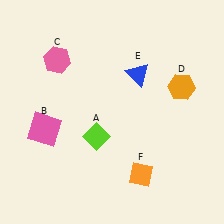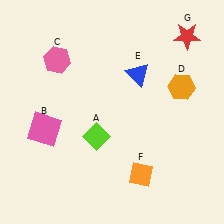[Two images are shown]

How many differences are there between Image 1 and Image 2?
There is 1 difference between the two images.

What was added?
A red star (G) was added in Image 2.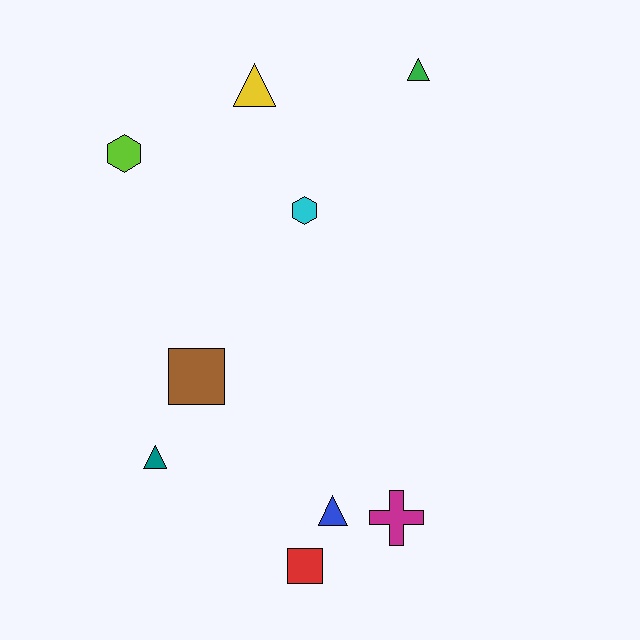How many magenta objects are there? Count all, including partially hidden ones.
There is 1 magenta object.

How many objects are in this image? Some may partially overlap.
There are 9 objects.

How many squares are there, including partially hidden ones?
There are 2 squares.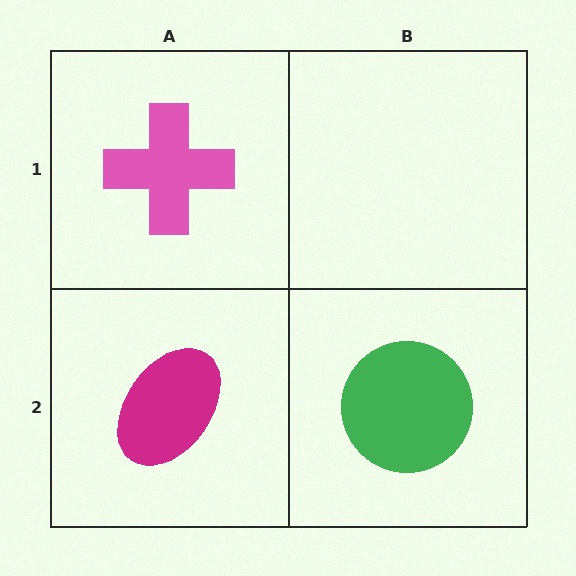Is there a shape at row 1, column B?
No, that cell is empty.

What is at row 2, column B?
A green circle.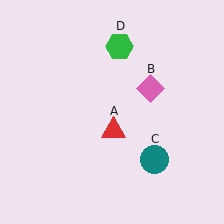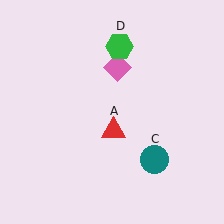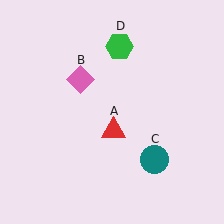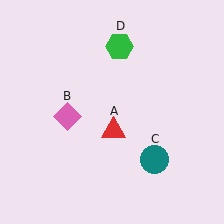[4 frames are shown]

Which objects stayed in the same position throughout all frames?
Red triangle (object A) and teal circle (object C) and green hexagon (object D) remained stationary.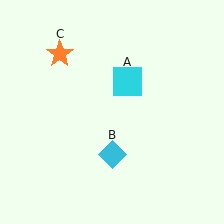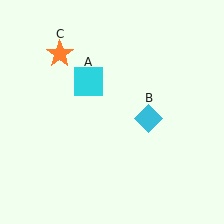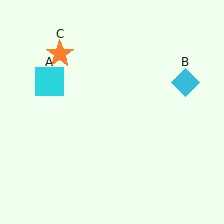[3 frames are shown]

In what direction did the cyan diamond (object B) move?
The cyan diamond (object B) moved up and to the right.